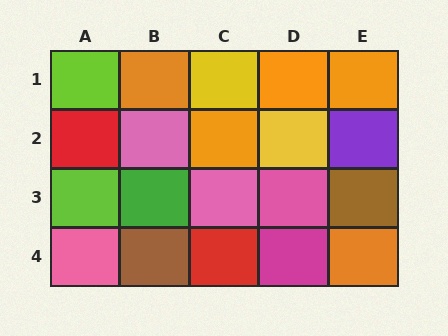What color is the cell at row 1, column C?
Yellow.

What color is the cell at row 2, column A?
Red.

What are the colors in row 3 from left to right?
Lime, green, pink, pink, brown.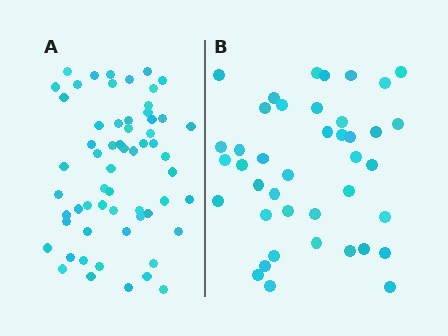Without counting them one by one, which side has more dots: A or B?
Region A (the left region) has more dots.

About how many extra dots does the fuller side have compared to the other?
Region A has approximately 20 more dots than region B.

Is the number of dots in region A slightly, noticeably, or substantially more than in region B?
Region A has substantially more. The ratio is roughly 1.5 to 1.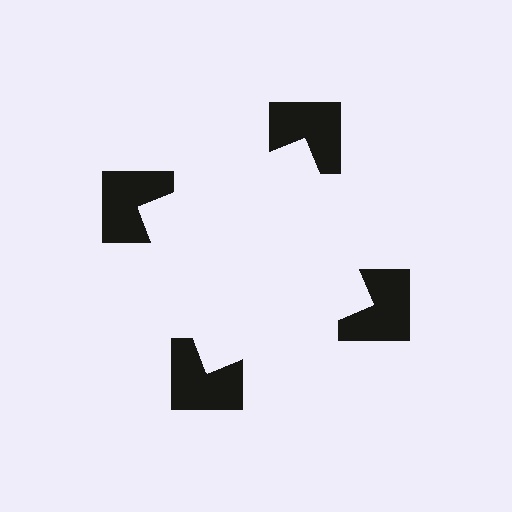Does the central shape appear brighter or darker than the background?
It typically appears slightly brighter than the background, even though no actual brightness change is drawn.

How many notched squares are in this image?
There are 4 — one at each vertex of the illusory square.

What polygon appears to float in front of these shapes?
An illusory square — its edges are inferred from the aligned wedge cuts in the notched squares, not physically drawn.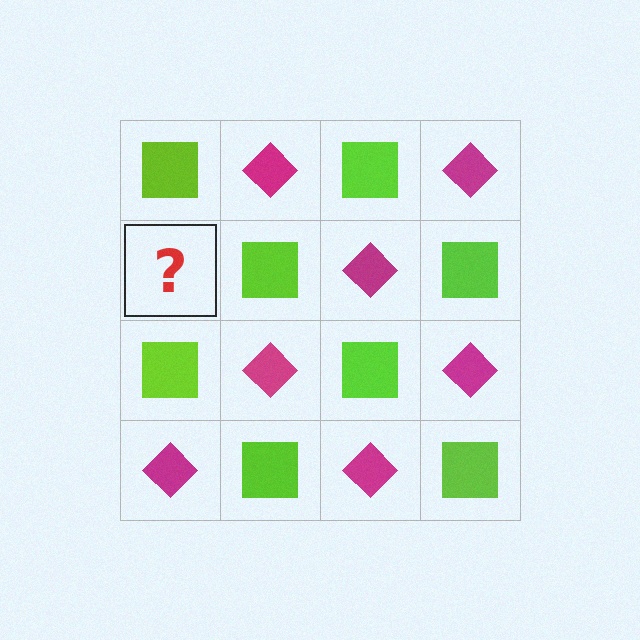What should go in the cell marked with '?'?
The missing cell should contain a magenta diamond.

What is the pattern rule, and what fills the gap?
The rule is that it alternates lime square and magenta diamond in a checkerboard pattern. The gap should be filled with a magenta diamond.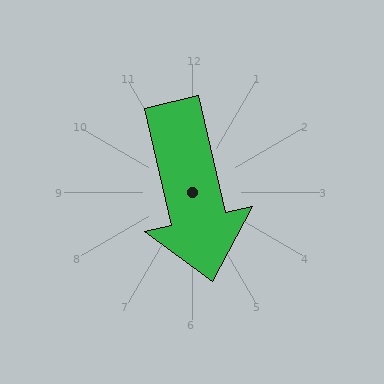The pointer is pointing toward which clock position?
Roughly 6 o'clock.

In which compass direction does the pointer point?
South.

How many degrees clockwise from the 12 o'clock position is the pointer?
Approximately 167 degrees.